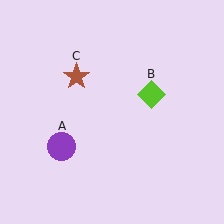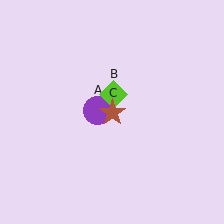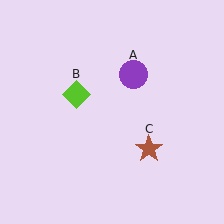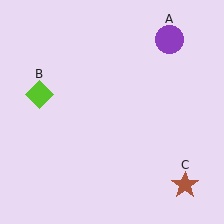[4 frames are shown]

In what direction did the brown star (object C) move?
The brown star (object C) moved down and to the right.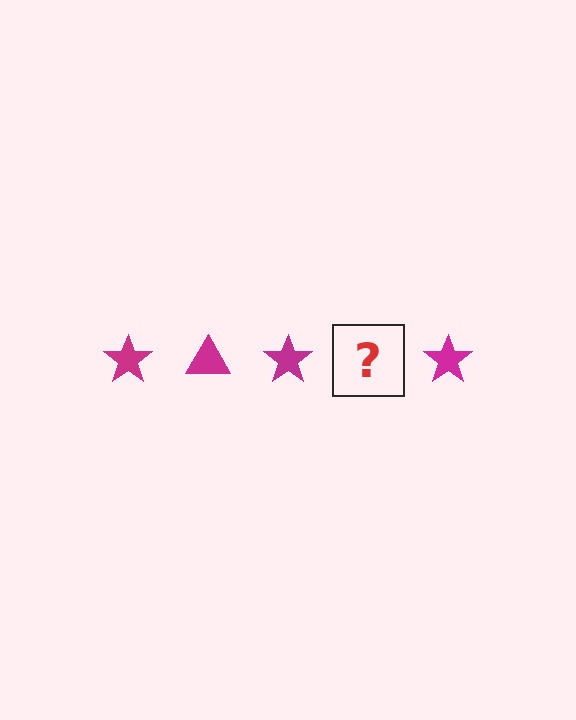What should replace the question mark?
The question mark should be replaced with a magenta triangle.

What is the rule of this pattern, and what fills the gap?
The rule is that the pattern cycles through star, triangle shapes in magenta. The gap should be filled with a magenta triangle.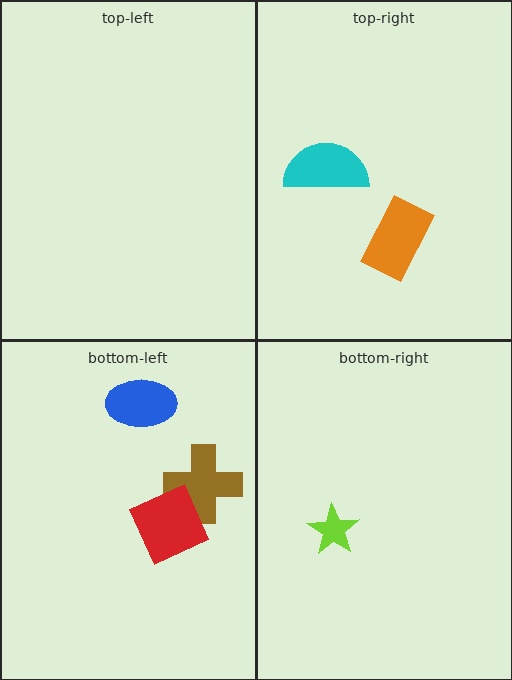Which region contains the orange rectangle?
The top-right region.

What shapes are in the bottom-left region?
The brown cross, the blue ellipse, the red square.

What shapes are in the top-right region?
The orange rectangle, the cyan semicircle.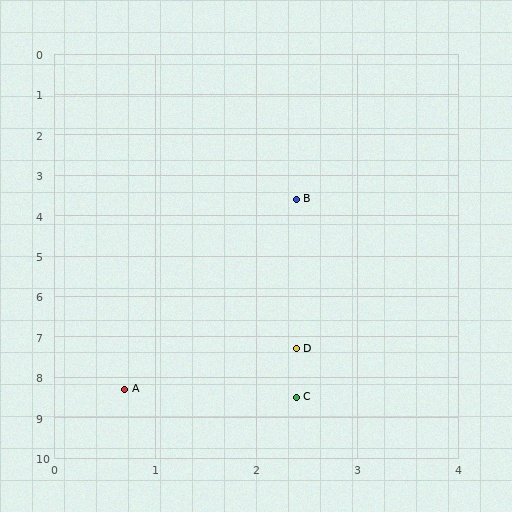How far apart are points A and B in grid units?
Points A and B are about 5.0 grid units apart.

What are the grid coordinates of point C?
Point C is at approximately (2.4, 8.5).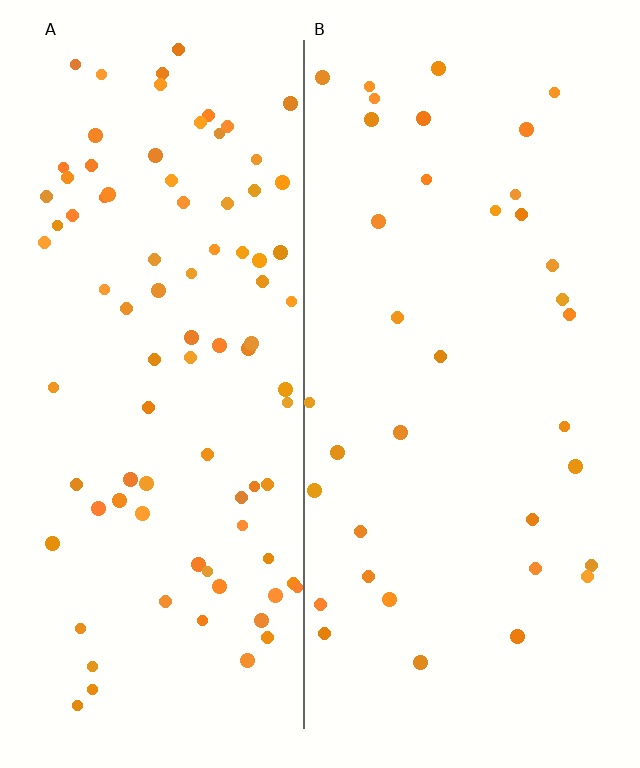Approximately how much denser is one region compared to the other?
Approximately 2.4× — region A over region B.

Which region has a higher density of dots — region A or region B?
A (the left).